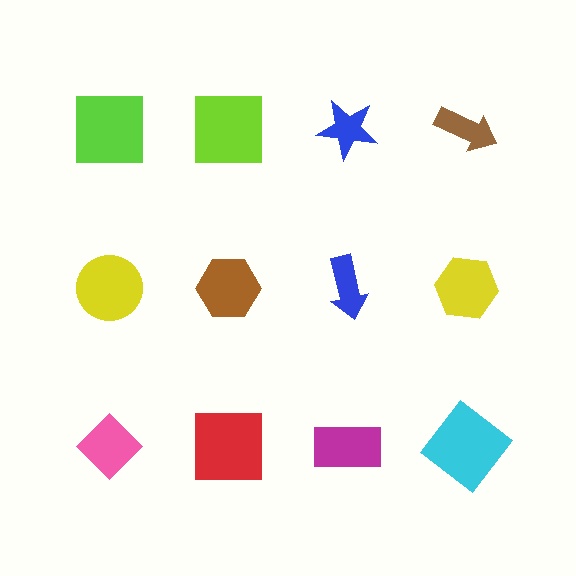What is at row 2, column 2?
A brown hexagon.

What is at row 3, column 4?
A cyan diamond.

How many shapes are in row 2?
4 shapes.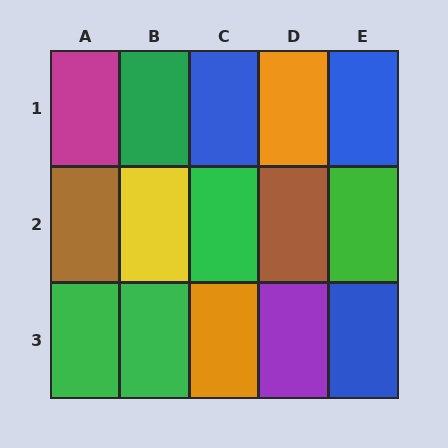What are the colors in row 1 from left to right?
Magenta, green, blue, orange, blue.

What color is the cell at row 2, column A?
Brown.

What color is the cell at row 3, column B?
Green.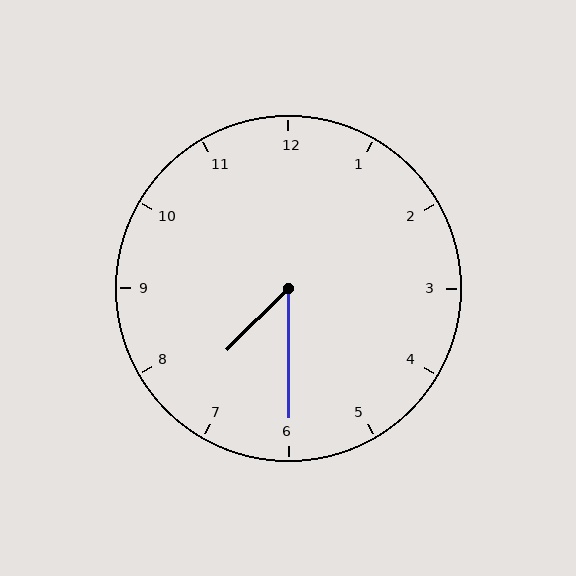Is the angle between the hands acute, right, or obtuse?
It is acute.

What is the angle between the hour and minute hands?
Approximately 45 degrees.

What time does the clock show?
7:30.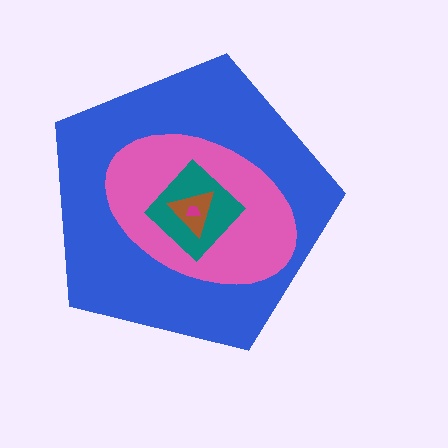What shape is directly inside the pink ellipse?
The teal diamond.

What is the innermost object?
The magenta trapezoid.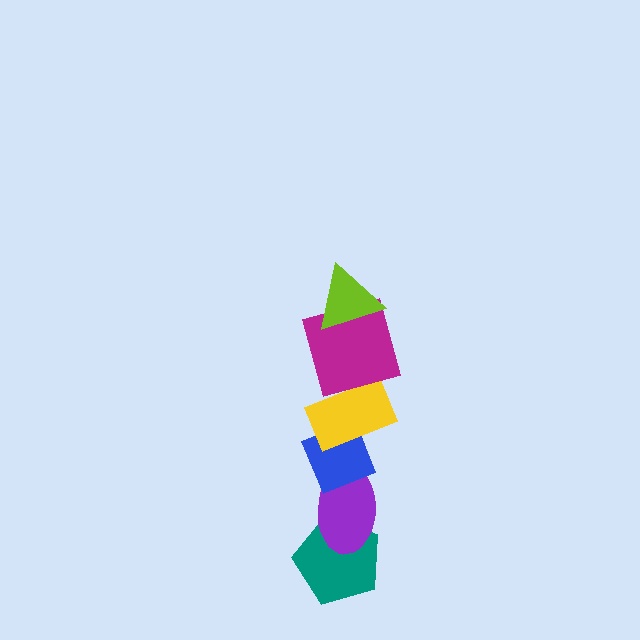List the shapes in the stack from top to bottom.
From top to bottom: the lime triangle, the magenta square, the yellow rectangle, the blue diamond, the purple ellipse, the teal pentagon.